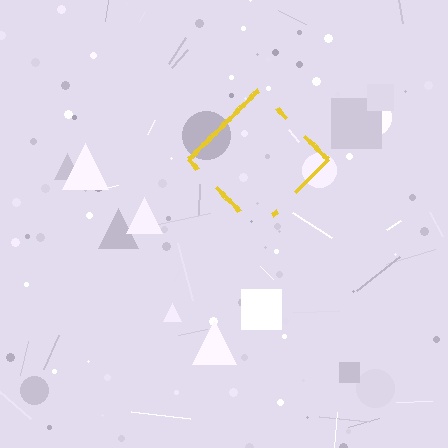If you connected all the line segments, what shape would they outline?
They would outline a diamond.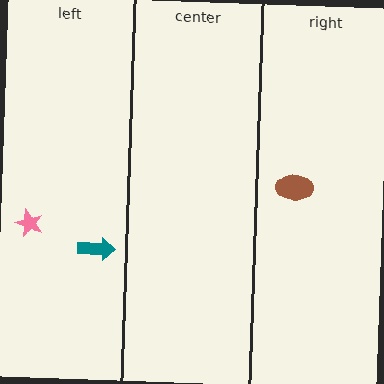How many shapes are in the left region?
2.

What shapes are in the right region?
The brown ellipse.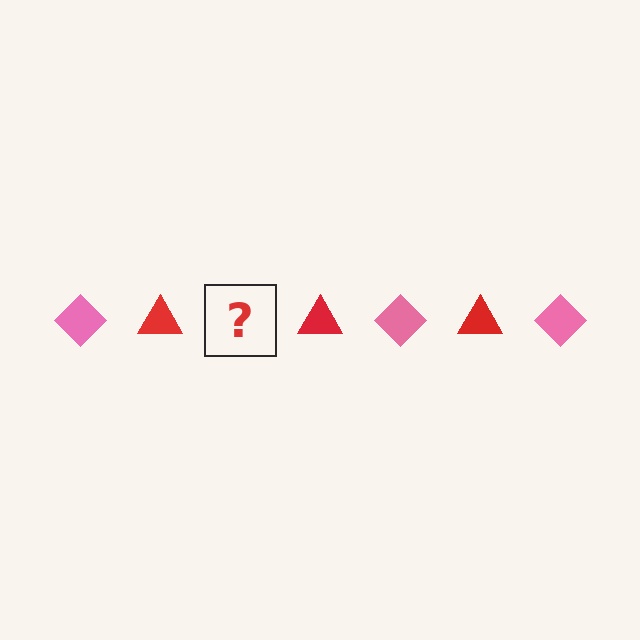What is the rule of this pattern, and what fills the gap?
The rule is that the pattern alternates between pink diamond and red triangle. The gap should be filled with a pink diamond.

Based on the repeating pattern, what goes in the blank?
The blank should be a pink diamond.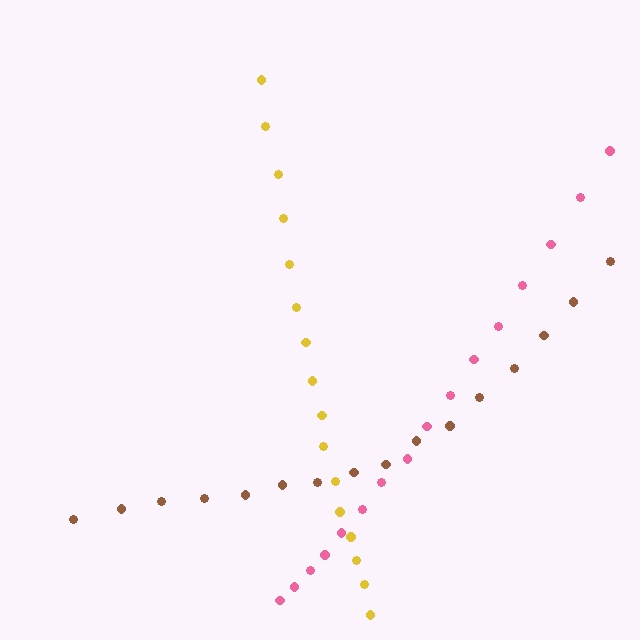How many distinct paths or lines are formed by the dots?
There are 3 distinct paths.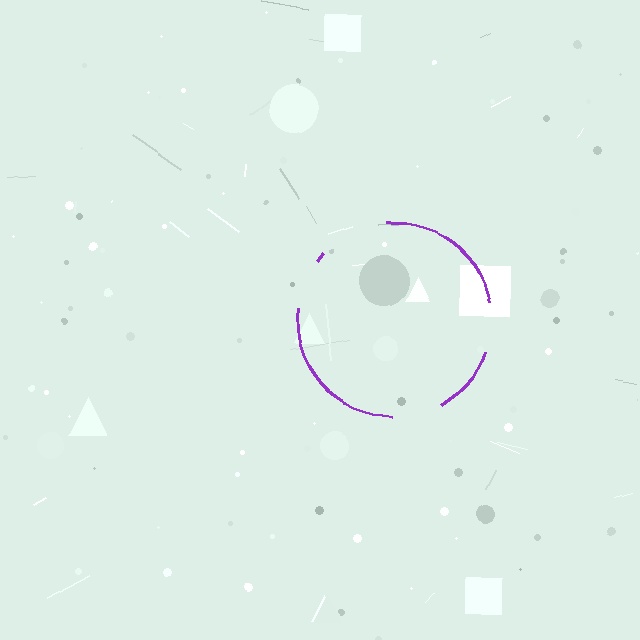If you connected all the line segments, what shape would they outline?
They would outline a circle.